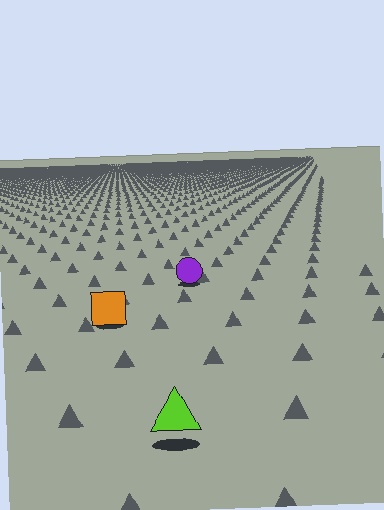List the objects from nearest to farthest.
From nearest to farthest: the lime triangle, the orange square, the purple circle.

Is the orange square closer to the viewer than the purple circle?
Yes. The orange square is closer — you can tell from the texture gradient: the ground texture is coarser near it.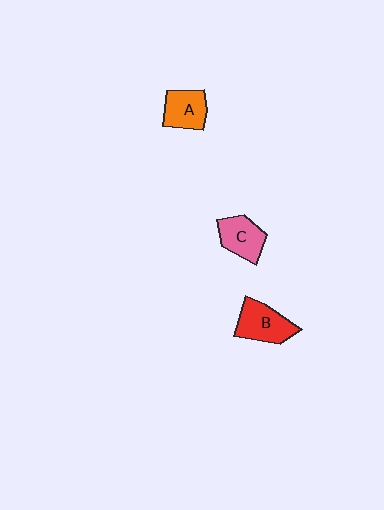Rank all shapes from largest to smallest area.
From largest to smallest: B (red), C (pink), A (orange).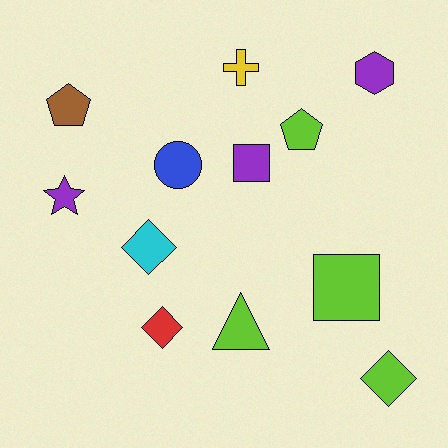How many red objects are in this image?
There is 1 red object.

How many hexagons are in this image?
There is 1 hexagon.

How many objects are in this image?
There are 12 objects.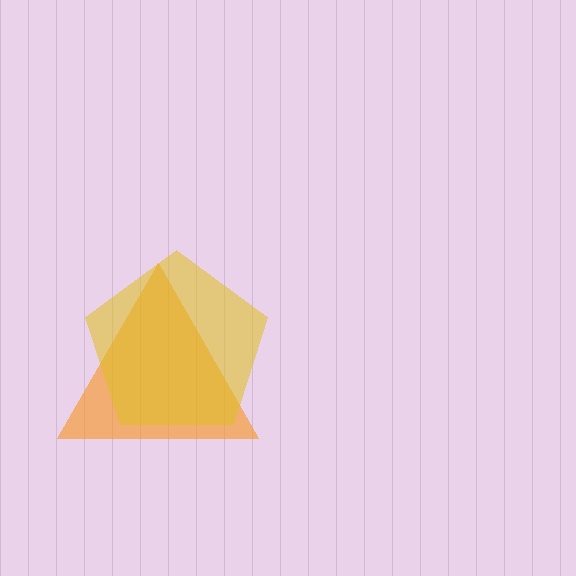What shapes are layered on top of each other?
The layered shapes are: an orange triangle, a yellow pentagon.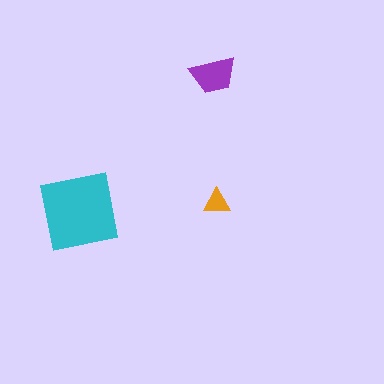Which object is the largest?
The cyan square.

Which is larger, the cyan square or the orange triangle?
The cyan square.